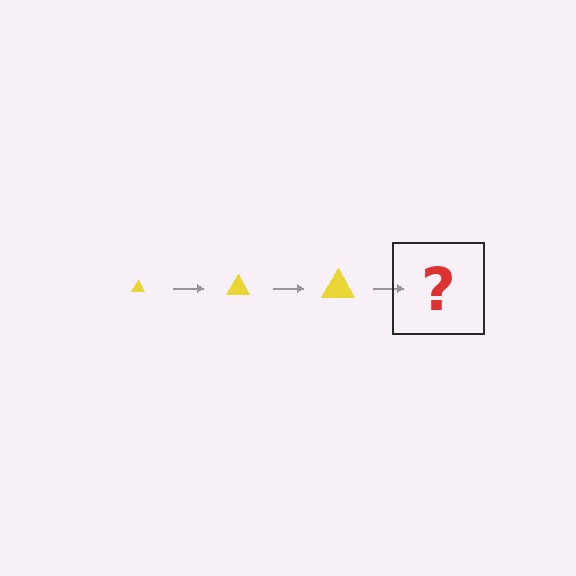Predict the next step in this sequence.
The next step is a yellow triangle, larger than the previous one.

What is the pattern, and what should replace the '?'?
The pattern is that the triangle gets progressively larger each step. The '?' should be a yellow triangle, larger than the previous one.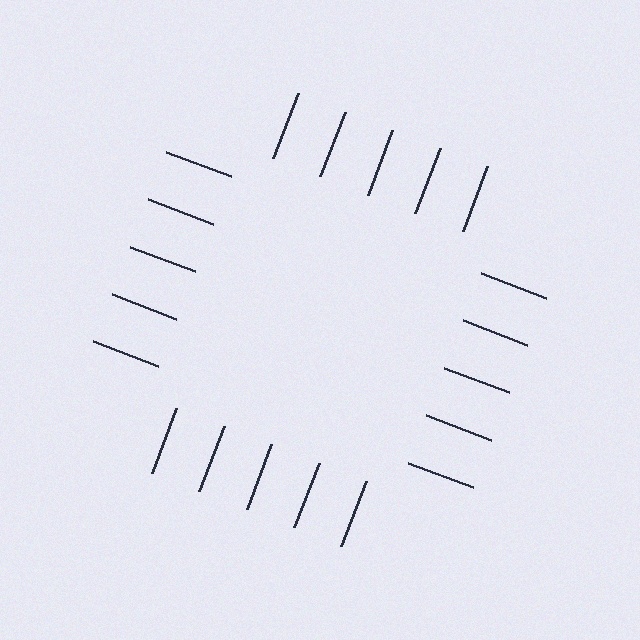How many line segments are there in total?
20 — 5 along each of the 4 edges.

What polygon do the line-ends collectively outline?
An illusory square — the line segments terminate on its edges but no continuous stroke is drawn.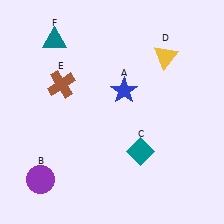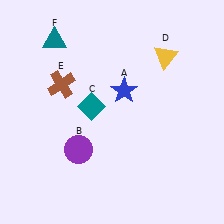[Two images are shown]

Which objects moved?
The objects that moved are: the purple circle (B), the teal diamond (C).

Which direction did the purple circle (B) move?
The purple circle (B) moved right.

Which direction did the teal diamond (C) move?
The teal diamond (C) moved left.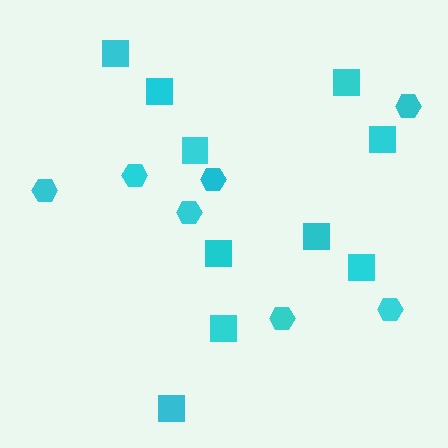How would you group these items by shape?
There are 2 groups: one group of squares (10) and one group of hexagons (7).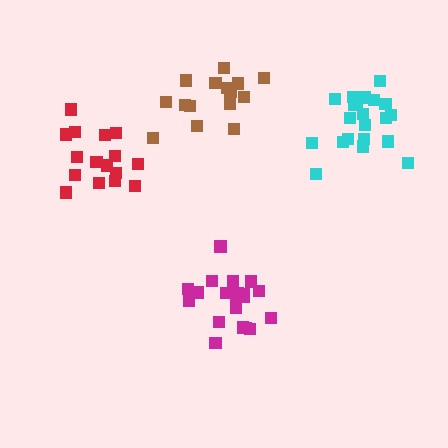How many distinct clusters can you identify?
There are 4 distinct clusters.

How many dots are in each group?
Group 1: 20 dots, Group 2: 21 dots, Group 3: 15 dots, Group 4: 16 dots (72 total).